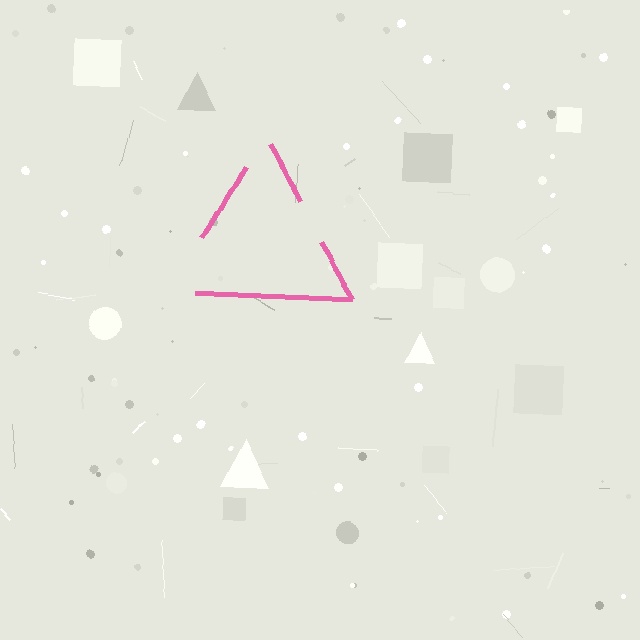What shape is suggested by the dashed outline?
The dashed outline suggests a triangle.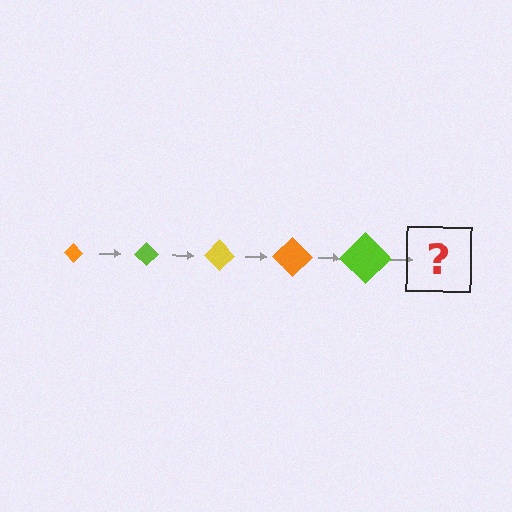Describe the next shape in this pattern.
It should be a yellow diamond, larger than the previous one.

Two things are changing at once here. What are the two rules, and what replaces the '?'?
The two rules are that the diamond grows larger each step and the color cycles through orange, lime, and yellow. The '?' should be a yellow diamond, larger than the previous one.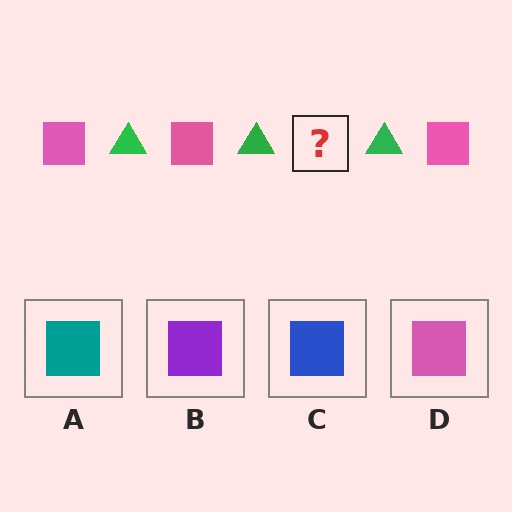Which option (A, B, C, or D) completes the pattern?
D.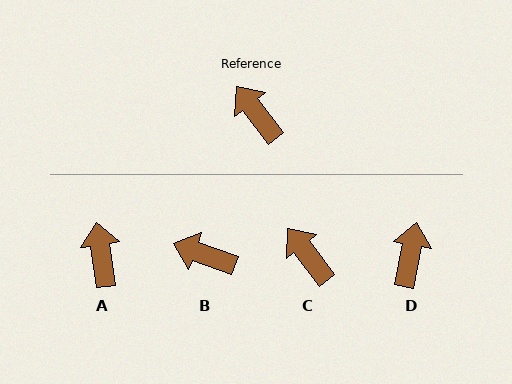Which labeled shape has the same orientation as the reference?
C.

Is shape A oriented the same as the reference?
No, it is off by about 29 degrees.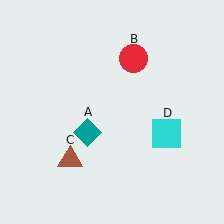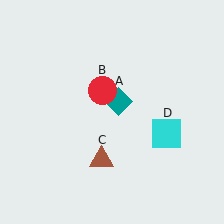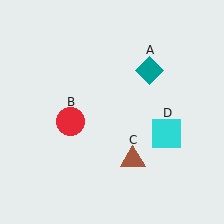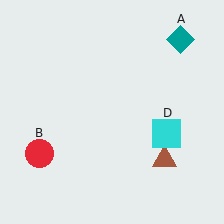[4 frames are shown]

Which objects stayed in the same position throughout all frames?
Cyan square (object D) remained stationary.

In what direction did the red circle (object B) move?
The red circle (object B) moved down and to the left.